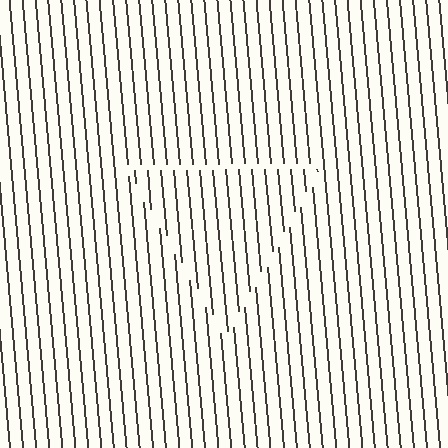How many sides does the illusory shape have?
3 sides — the line-ends trace a triangle.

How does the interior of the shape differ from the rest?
The interior of the shape contains the same grating, shifted by half a period — the contour is defined by the phase discontinuity where line-ends from the inner and outer gratings abut.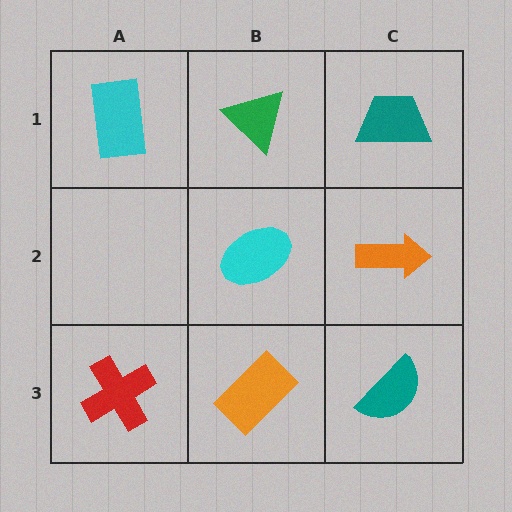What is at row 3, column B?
An orange rectangle.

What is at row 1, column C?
A teal trapezoid.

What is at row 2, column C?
An orange arrow.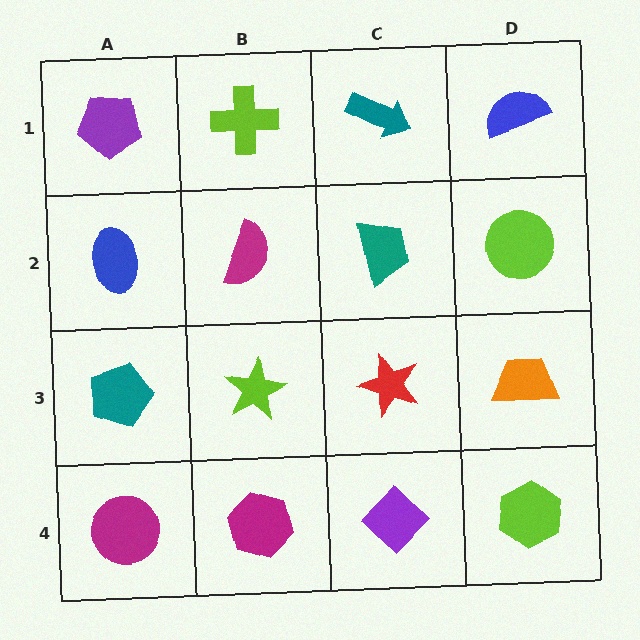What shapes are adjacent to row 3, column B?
A magenta semicircle (row 2, column B), a magenta hexagon (row 4, column B), a teal pentagon (row 3, column A), a red star (row 3, column C).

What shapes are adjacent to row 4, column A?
A teal pentagon (row 3, column A), a magenta hexagon (row 4, column B).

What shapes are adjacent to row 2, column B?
A lime cross (row 1, column B), a lime star (row 3, column B), a blue ellipse (row 2, column A), a teal trapezoid (row 2, column C).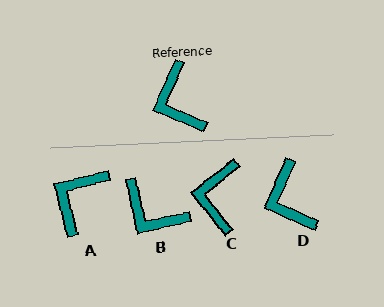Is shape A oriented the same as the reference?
No, it is off by about 52 degrees.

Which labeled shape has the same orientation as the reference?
D.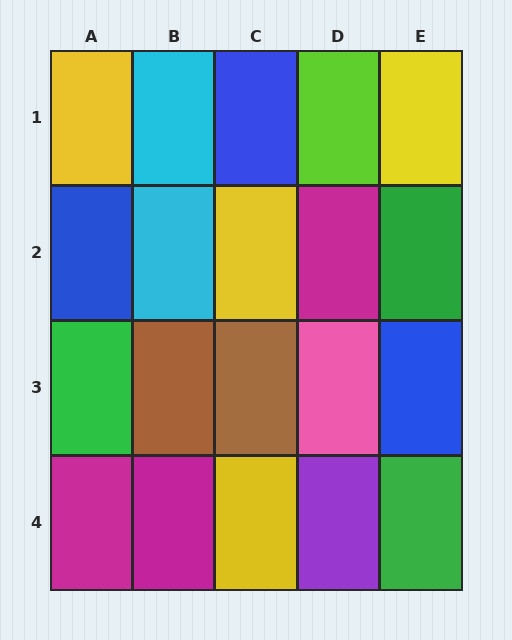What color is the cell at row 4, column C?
Yellow.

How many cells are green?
3 cells are green.